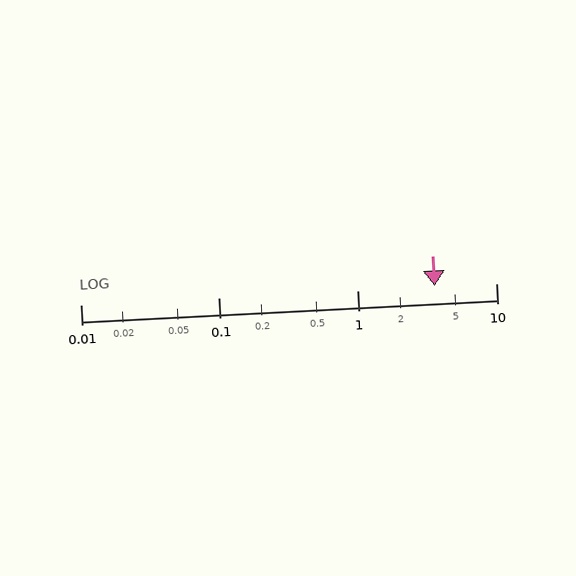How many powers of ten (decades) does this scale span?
The scale spans 3 decades, from 0.01 to 10.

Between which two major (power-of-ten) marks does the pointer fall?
The pointer is between 1 and 10.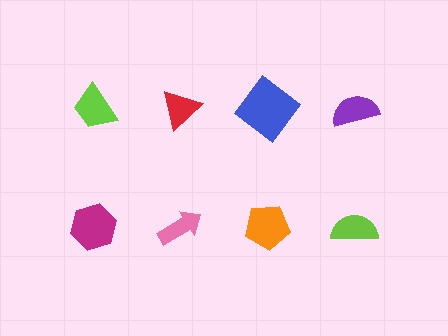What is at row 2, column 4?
A lime semicircle.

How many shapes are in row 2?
4 shapes.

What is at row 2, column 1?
A magenta hexagon.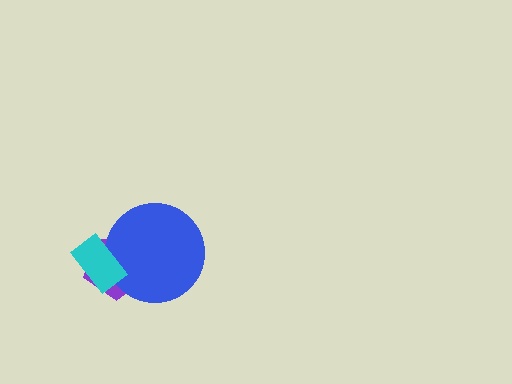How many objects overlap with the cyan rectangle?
2 objects overlap with the cyan rectangle.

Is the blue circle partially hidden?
Yes, it is partially covered by another shape.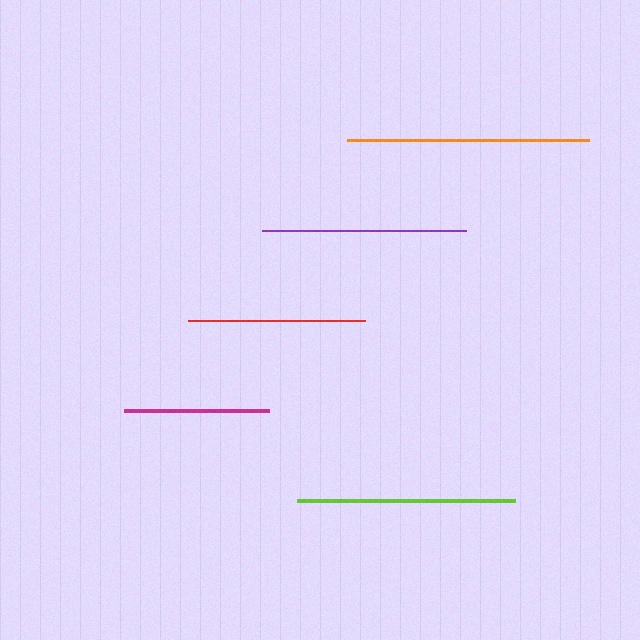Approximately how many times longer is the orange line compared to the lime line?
The orange line is approximately 1.1 times the length of the lime line.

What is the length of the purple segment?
The purple segment is approximately 204 pixels long.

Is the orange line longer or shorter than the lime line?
The orange line is longer than the lime line.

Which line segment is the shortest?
The magenta line is the shortest at approximately 144 pixels.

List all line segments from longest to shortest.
From longest to shortest: orange, lime, purple, red, magenta.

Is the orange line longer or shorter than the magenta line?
The orange line is longer than the magenta line.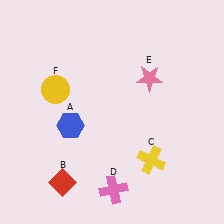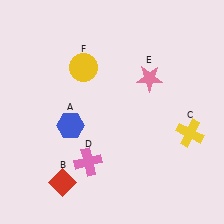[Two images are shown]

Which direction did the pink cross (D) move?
The pink cross (D) moved up.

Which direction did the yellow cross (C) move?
The yellow cross (C) moved right.